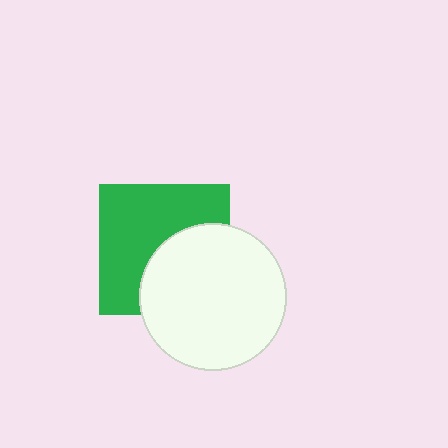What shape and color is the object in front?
The object in front is a white circle.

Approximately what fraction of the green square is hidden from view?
Roughly 42% of the green square is hidden behind the white circle.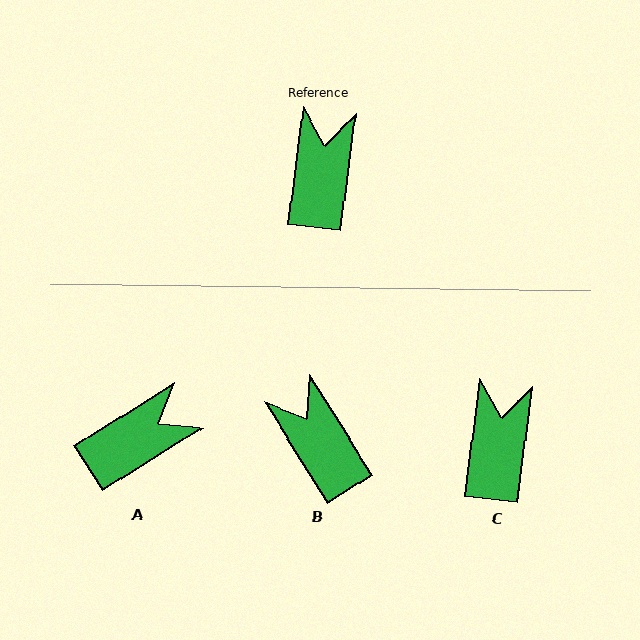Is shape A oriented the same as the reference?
No, it is off by about 50 degrees.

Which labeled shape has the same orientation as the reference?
C.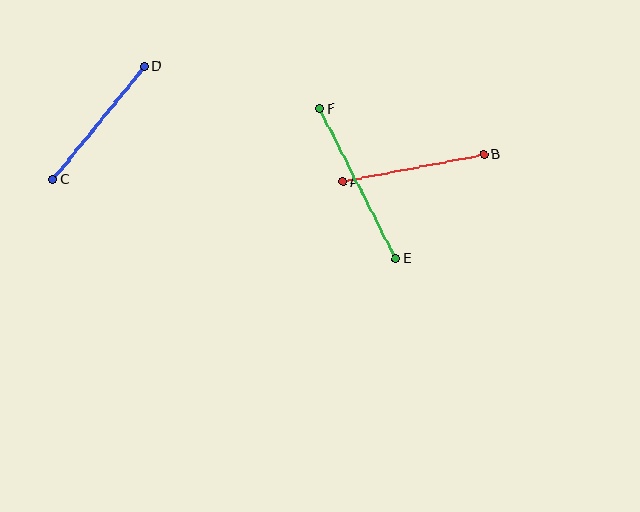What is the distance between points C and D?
The distance is approximately 146 pixels.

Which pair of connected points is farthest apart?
Points E and F are farthest apart.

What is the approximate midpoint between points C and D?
The midpoint is at approximately (99, 123) pixels.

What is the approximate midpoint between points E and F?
The midpoint is at approximately (358, 184) pixels.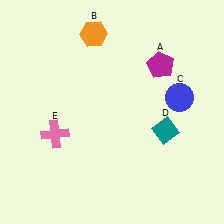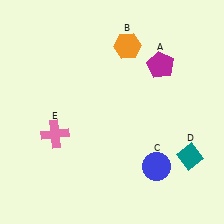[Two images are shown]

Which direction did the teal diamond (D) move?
The teal diamond (D) moved down.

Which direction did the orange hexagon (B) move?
The orange hexagon (B) moved right.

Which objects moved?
The objects that moved are: the orange hexagon (B), the blue circle (C), the teal diamond (D).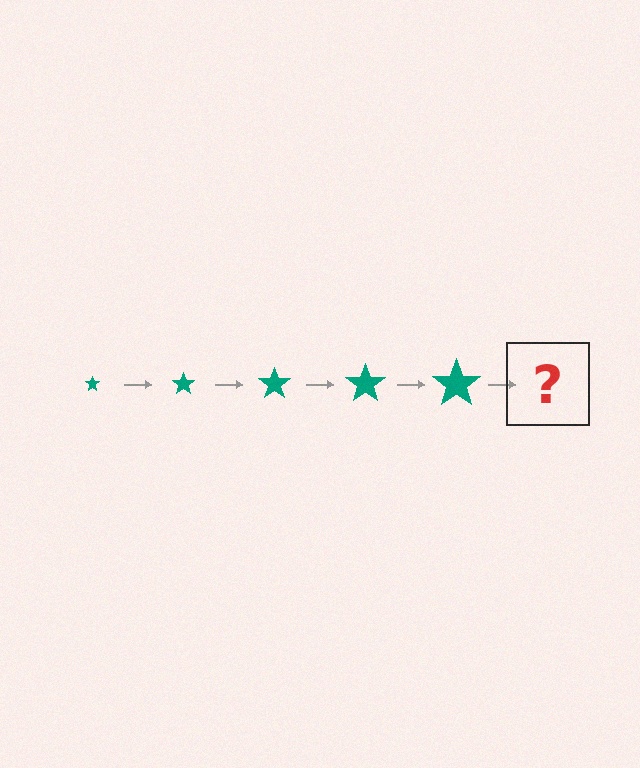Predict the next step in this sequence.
The next step is a teal star, larger than the previous one.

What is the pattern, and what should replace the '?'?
The pattern is that the star gets progressively larger each step. The '?' should be a teal star, larger than the previous one.